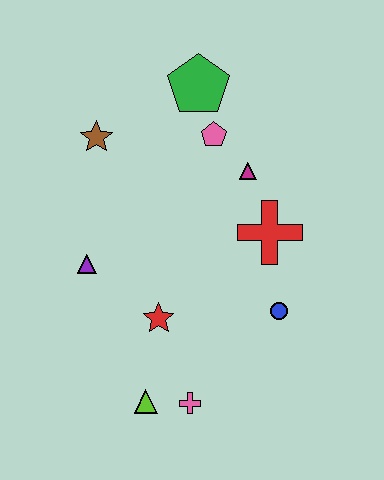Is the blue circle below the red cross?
Yes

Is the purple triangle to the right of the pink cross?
No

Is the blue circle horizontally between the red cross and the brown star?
No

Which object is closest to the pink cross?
The lime triangle is closest to the pink cross.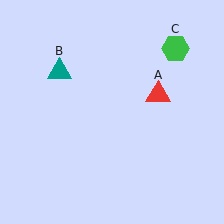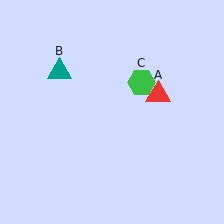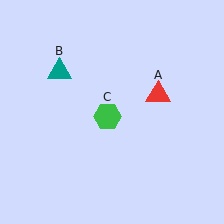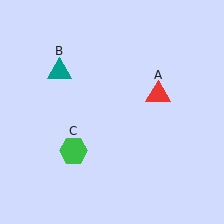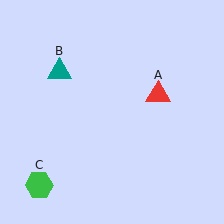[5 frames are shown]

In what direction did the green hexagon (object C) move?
The green hexagon (object C) moved down and to the left.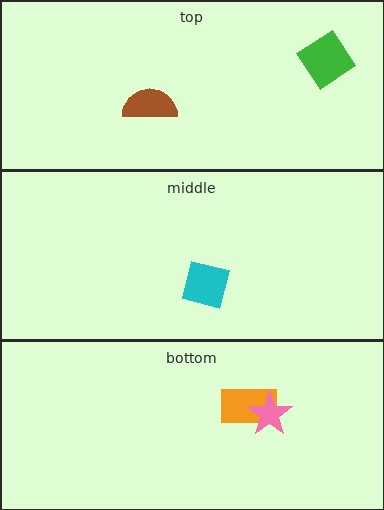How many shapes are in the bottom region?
2.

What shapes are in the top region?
The brown semicircle, the green diamond.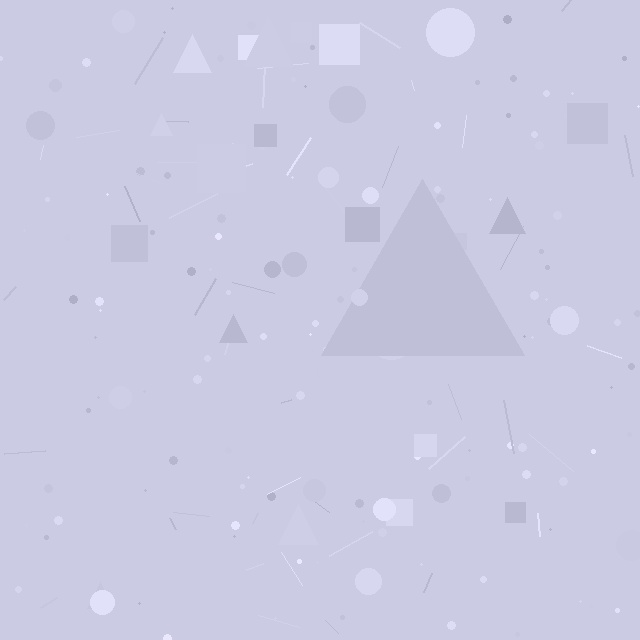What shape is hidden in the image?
A triangle is hidden in the image.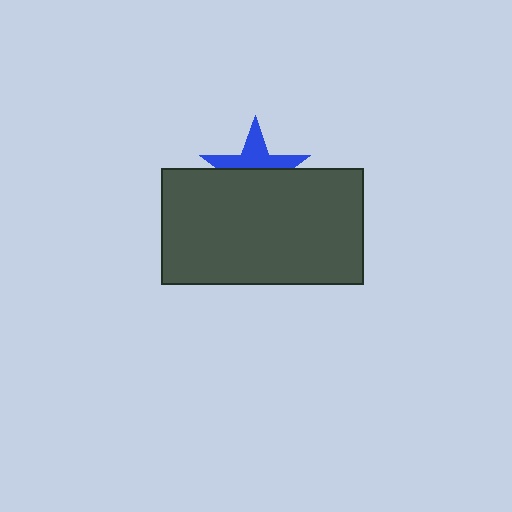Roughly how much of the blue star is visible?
A small part of it is visible (roughly 42%).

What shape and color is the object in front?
The object in front is a dark gray rectangle.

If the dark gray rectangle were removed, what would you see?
You would see the complete blue star.